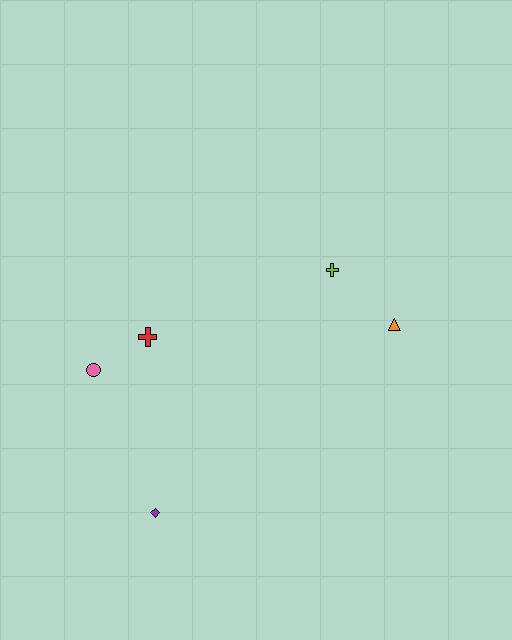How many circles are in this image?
There is 1 circle.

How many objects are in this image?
There are 5 objects.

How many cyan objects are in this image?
There are no cyan objects.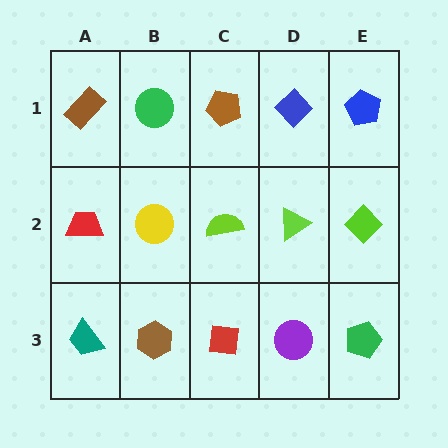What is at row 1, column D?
A blue diamond.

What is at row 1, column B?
A green circle.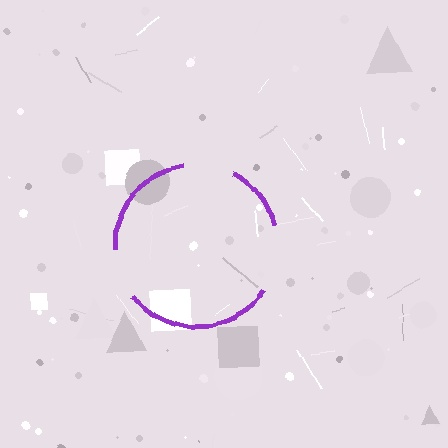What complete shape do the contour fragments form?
The contour fragments form a circle.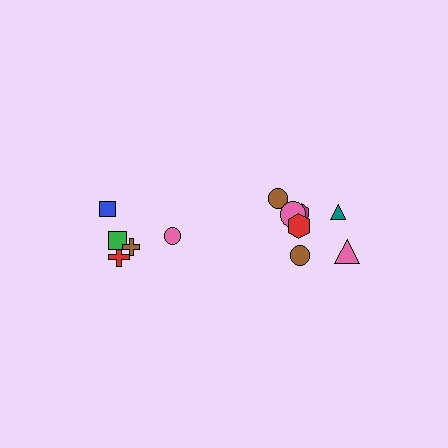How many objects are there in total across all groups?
There are 12 objects.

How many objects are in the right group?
There are 7 objects.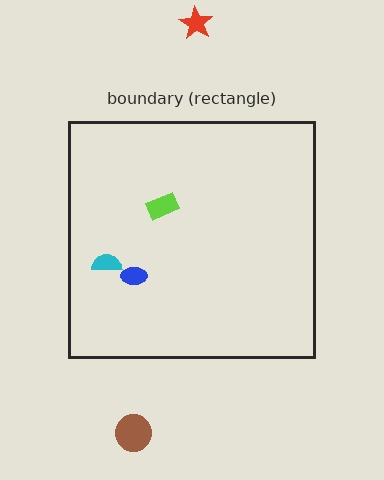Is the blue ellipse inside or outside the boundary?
Inside.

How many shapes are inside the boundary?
3 inside, 2 outside.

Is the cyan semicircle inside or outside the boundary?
Inside.